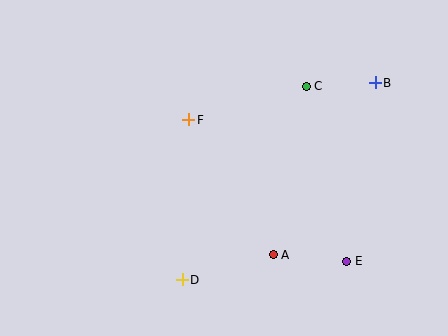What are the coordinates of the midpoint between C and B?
The midpoint between C and B is at (341, 84).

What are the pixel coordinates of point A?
Point A is at (273, 255).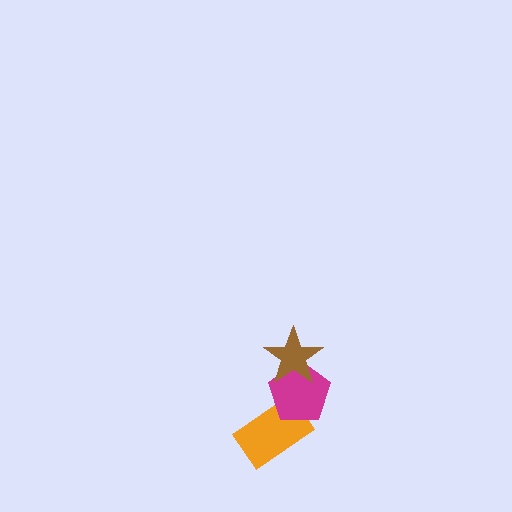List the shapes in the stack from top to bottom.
From top to bottom: the brown star, the magenta pentagon, the orange rectangle.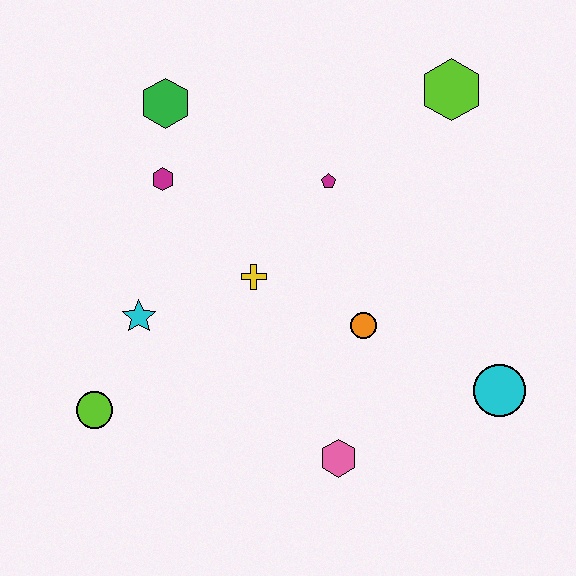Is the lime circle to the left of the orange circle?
Yes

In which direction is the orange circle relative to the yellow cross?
The orange circle is to the right of the yellow cross.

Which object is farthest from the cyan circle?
The green hexagon is farthest from the cyan circle.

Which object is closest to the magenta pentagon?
The yellow cross is closest to the magenta pentagon.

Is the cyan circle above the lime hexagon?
No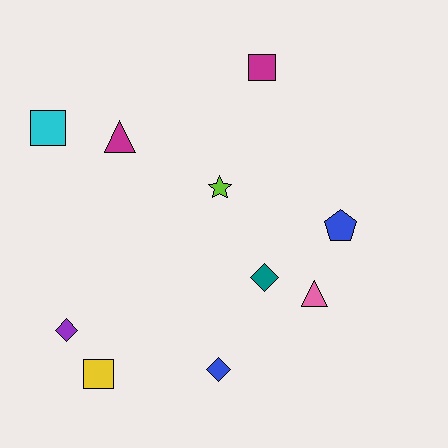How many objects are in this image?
There are 10 objects.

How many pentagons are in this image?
There is 1 pentagon.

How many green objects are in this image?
There are no green objects.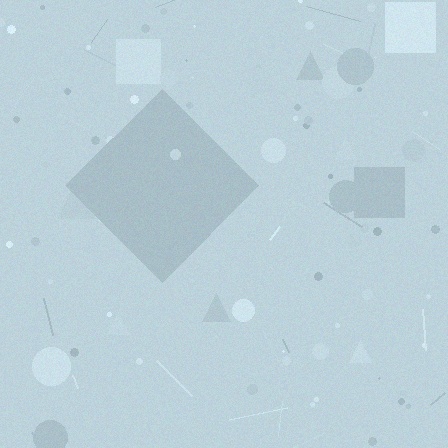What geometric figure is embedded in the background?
A diamond is embedded in the background.